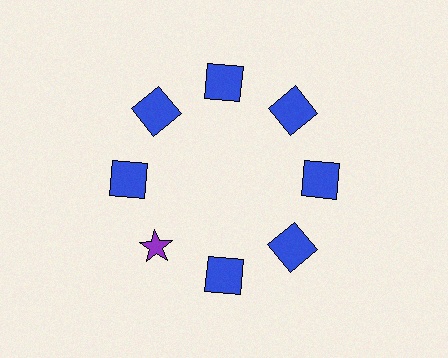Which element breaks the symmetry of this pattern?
The purple star at roughly the 8 o'clock position breaks the symmetry. All other shapes are blue squares.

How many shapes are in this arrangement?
There are 8 shapes arranged in a ring pattern.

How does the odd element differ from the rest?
It differs in both color (purple instead of blue) and shape (star instead of square).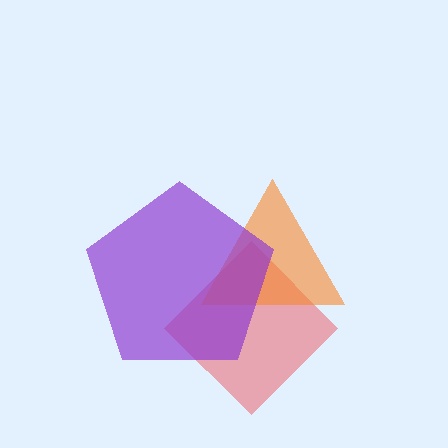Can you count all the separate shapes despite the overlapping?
Yes, there are 3 separate shapes.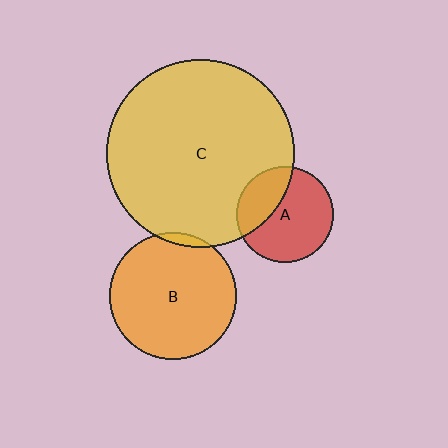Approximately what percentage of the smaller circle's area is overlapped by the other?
Approximately 5%.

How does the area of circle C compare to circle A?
Approximately 3.8 times.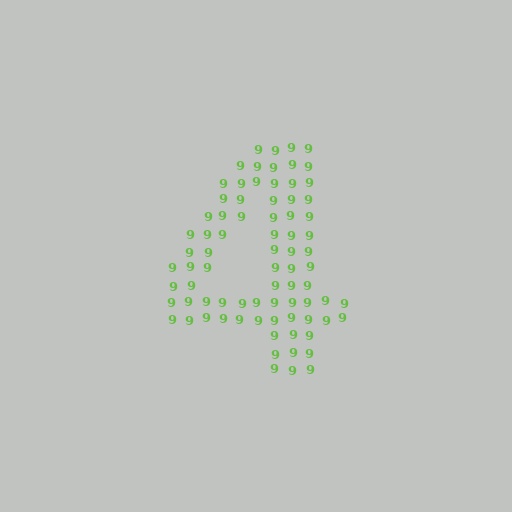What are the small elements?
The small elements are digit 9's.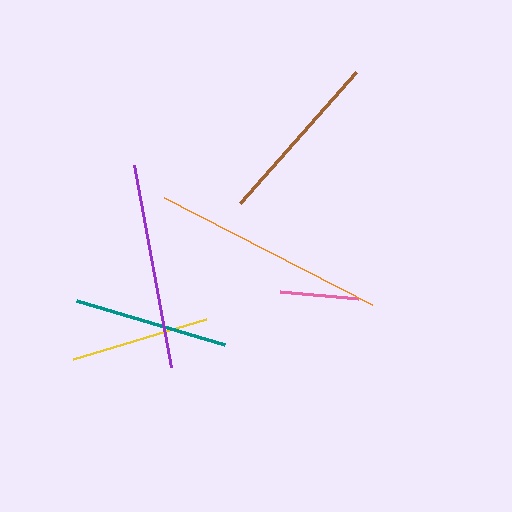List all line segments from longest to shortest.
From longest to shortest: orange, purple, brown, teal, yellow, pink.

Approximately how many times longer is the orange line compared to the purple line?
The orange line is approximately 1.1 times the length of the purple line.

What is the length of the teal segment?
The teal segment is approximately 155 pixels long.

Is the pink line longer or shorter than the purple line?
The purple line is longer than the pink line.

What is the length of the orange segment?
The orange segment is approximately 234 pixels long.